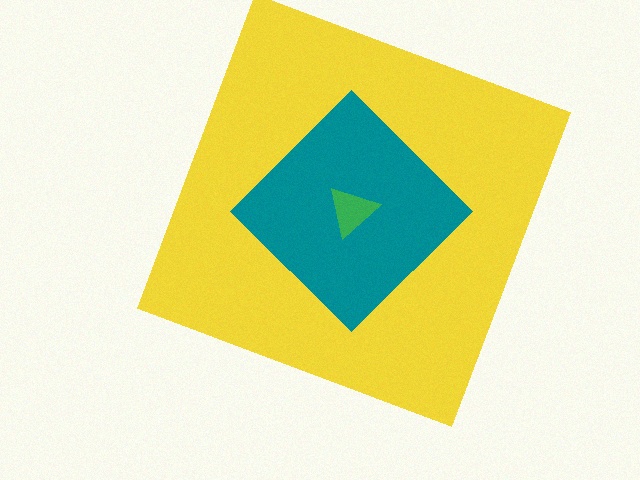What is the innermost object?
The green triangle.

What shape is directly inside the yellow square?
The teal diamond.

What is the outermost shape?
The yellow square.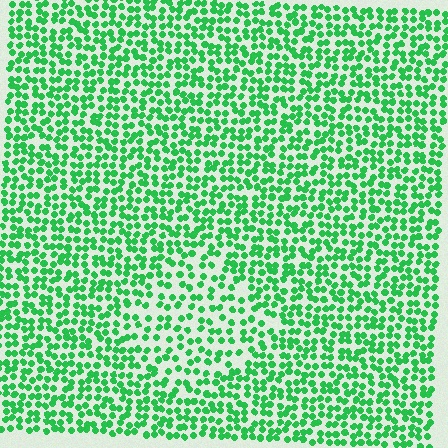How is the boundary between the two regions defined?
The boundary is defined by a change in element density (approximately 1.6x ratio). All elements are the same color, size, and shape.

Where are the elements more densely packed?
The elements are more densely packed outside the diamond boundary.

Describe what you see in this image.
The image contains small green elements arranged at two different densities. A diamond-shaped region is visible where the elements are less densely packed than the surrounding area.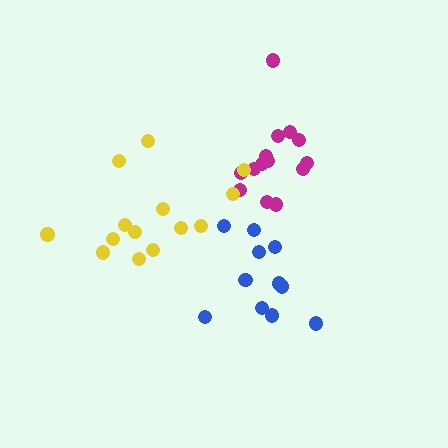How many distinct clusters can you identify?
There are 3 distinct clusters.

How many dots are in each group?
Group 1: 14 dots, Group 2: 11 dots, Group 3: 14 dots (39 total).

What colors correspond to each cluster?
The clusters are colored: magenta, blue, yellow.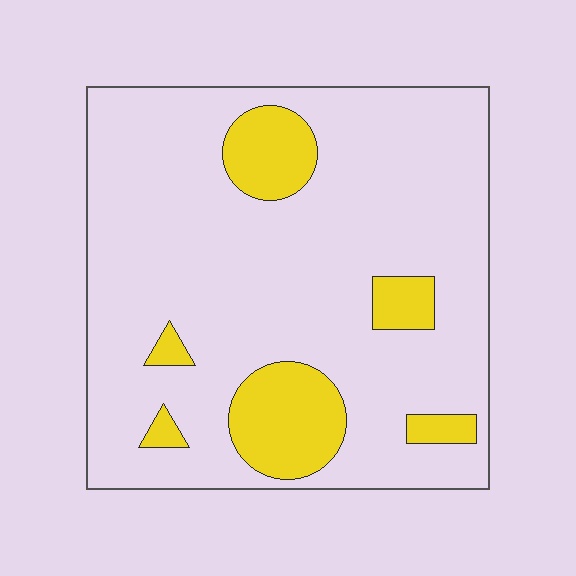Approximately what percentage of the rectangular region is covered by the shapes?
Approximately 15%.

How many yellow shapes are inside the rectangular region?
6.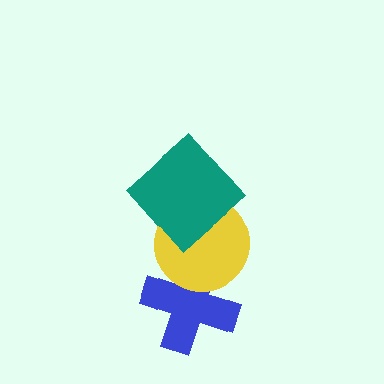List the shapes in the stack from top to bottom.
From top to bottom: the teal diamond, the yellow circle, the blue cross.